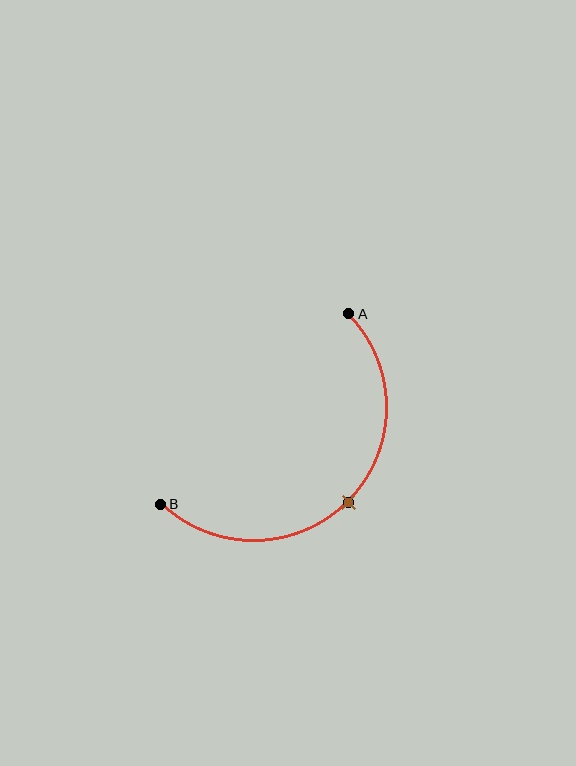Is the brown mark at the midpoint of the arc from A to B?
Yes. The brown mark lies on the arc at equal arc-length from both A and B — it is the arc midpoint.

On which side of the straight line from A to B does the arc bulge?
The arc bulges below and to the right of the straight line connecting A and B.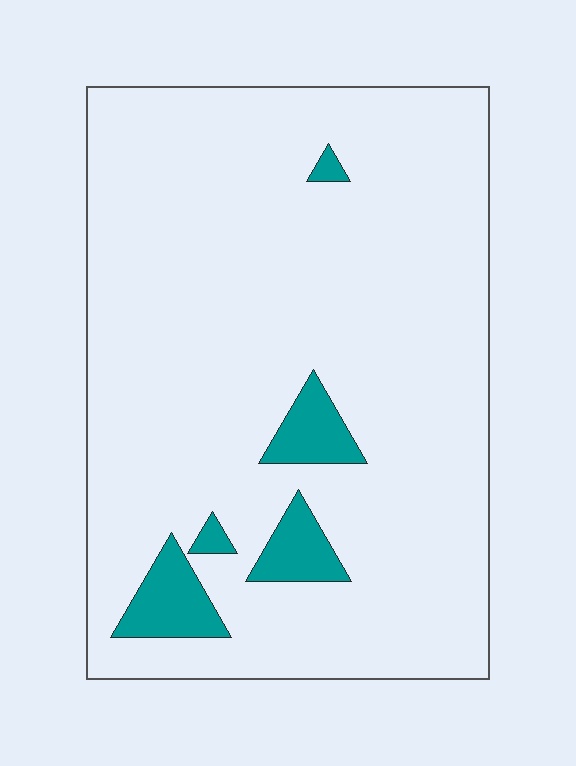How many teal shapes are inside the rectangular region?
5.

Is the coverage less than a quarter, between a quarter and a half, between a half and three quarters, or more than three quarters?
Less than a quarter.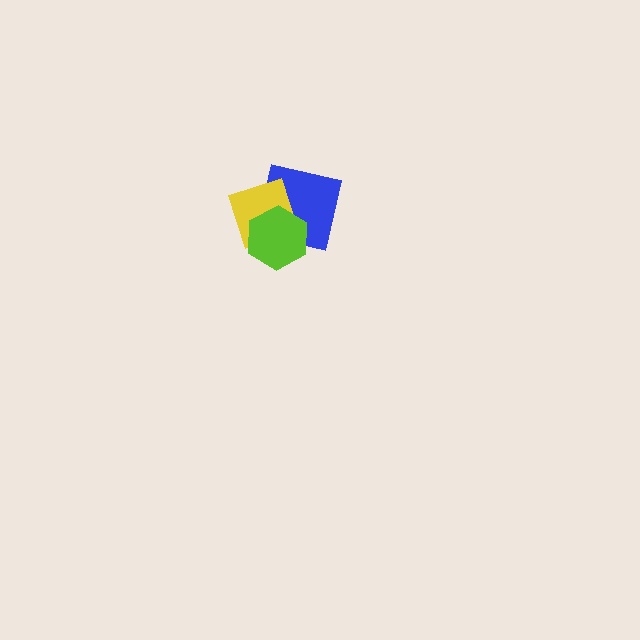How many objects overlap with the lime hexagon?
2 objects overlap with the lime hexagon.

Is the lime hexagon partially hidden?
No, no other shape covers it.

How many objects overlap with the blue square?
2 objects overlap with the blue square.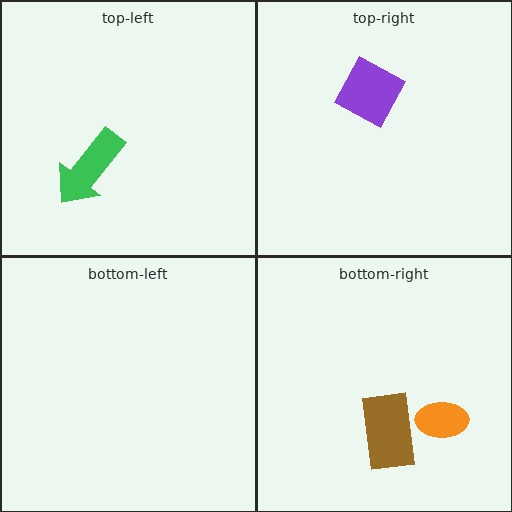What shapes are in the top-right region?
The purple square.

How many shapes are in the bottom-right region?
2.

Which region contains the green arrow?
The top-left region.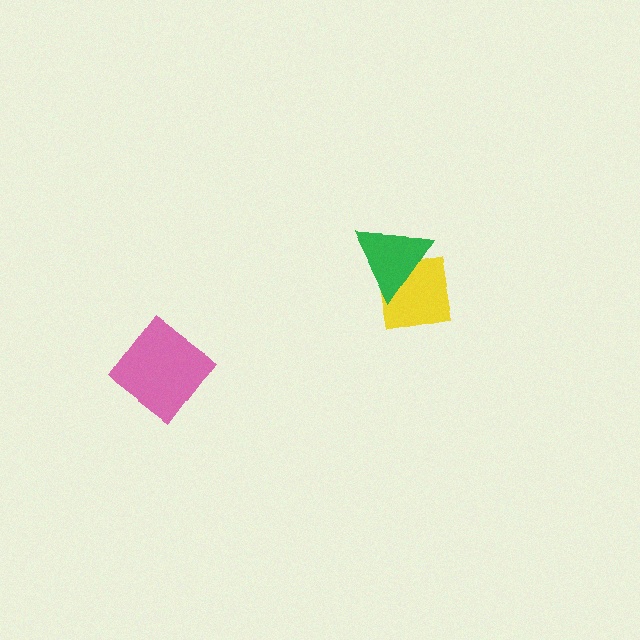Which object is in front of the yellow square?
The green triangle is in front of the yellow square.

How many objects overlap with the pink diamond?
0 objects overlap with the pink diamond.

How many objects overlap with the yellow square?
1 object overlaps with the yellow square.